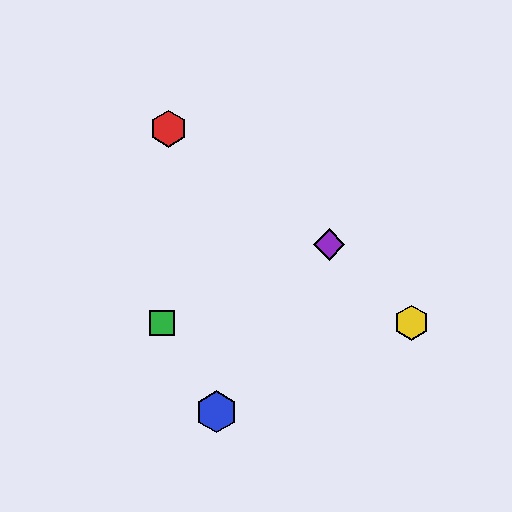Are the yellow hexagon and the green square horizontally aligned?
Yes, both are at y≈323.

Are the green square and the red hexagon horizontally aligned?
No, the green square is at y≈323 and the red hexagon is at y≈129.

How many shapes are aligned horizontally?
2 shapes (the green square, the yellow hexagon) are aligned horizontally.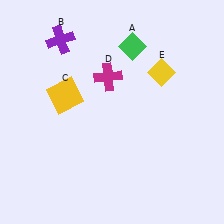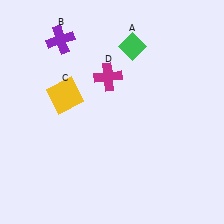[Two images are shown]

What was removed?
The yellow diamond (E) was removed in Image 2.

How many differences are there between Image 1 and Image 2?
There is 1 difference between the two images.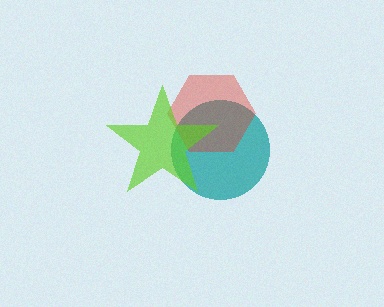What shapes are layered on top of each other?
The layered shapes are: a teal circle, a red hexagon, a lime star.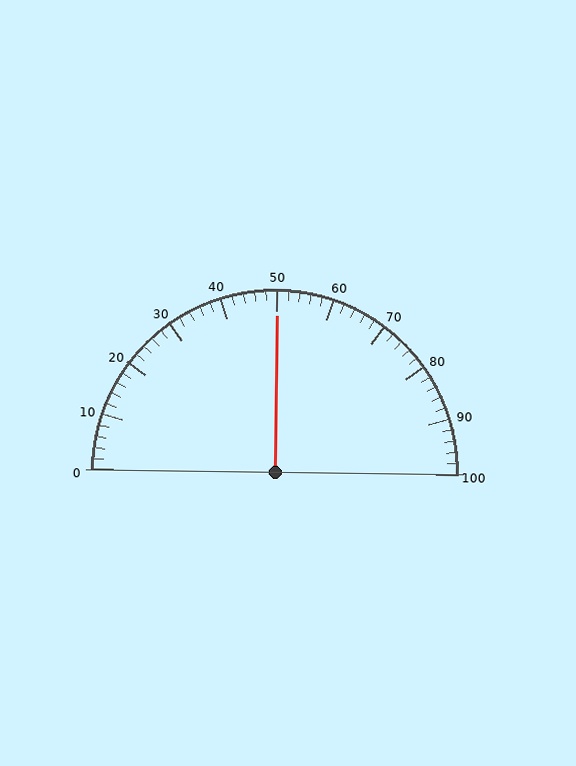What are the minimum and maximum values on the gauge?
The gauge ranges from 0 to 100.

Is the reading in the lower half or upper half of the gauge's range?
The reading is in the upper half of the range (0 to 100).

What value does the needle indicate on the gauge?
The needle indicates approximately 50.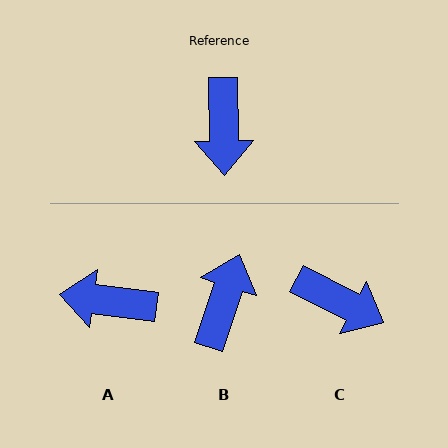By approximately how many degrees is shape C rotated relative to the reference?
Approximately 62 degrees counter-clockwise.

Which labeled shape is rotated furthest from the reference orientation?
B, about 160 degrees away.